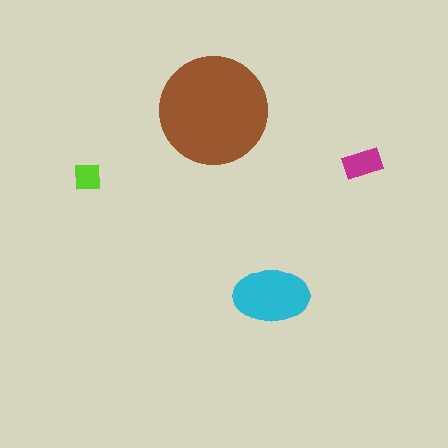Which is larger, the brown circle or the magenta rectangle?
The brown circle.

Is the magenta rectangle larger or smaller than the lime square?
Larger.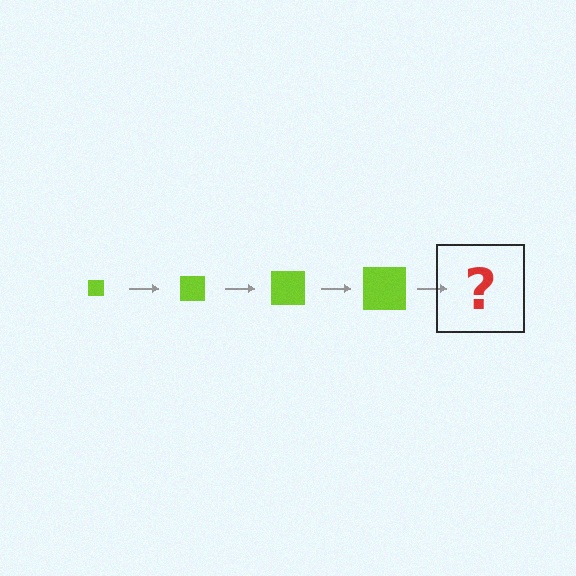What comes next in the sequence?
The next element should be a lime square, larger than the previous one.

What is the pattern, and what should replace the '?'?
The pattern is that the square gets progressively larger each step. The '?' should be a lime square, larger than the previous one.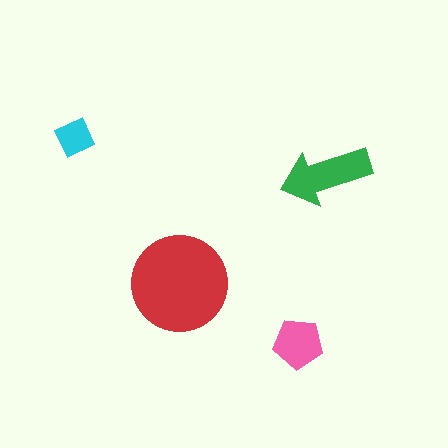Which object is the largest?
The red circle.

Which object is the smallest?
The cyan diamond.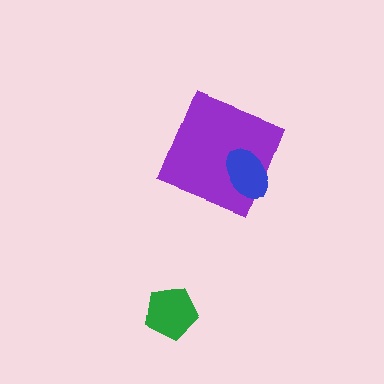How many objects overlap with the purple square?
1 object overlaps with the purple square.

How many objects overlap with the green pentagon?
0 objects overlap with the green pentagon.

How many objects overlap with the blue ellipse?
1 object overlaps with the blue ellipse.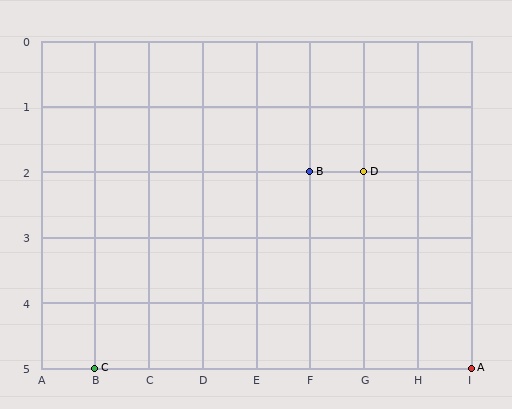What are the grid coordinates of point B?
Point B is at grid coordinates (F, 2).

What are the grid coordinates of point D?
Point D is at grid coordinates (G, 2).